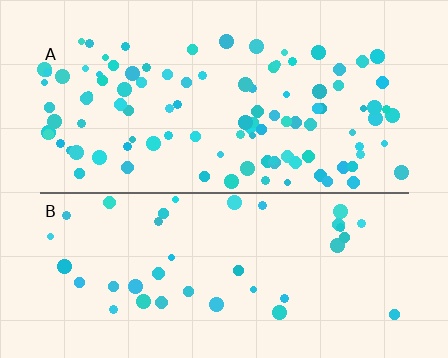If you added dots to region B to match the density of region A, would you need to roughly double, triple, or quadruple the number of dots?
Approximately triple.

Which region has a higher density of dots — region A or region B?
A (the top).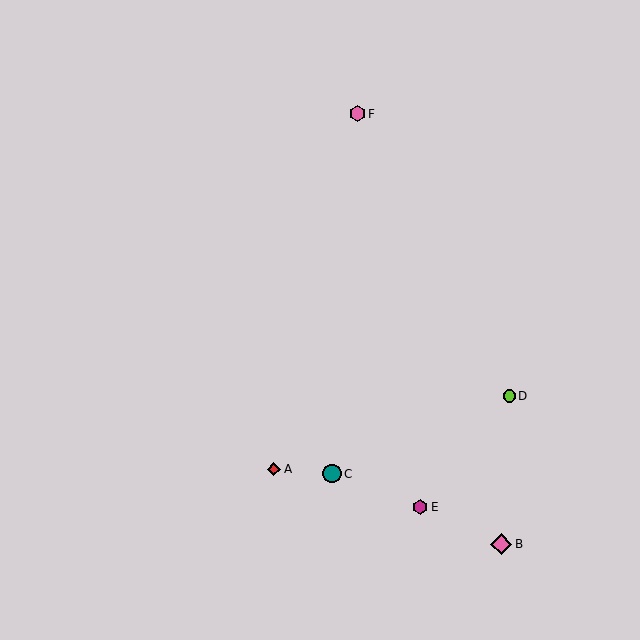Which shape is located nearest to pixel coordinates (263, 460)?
The red diamond (labeled A) at (274, 469) is nearest to that location.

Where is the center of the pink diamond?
The center of the pink diamond is at (501, 544).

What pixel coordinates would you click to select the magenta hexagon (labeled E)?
Click at (420, 507) to select the magenta hexagon E.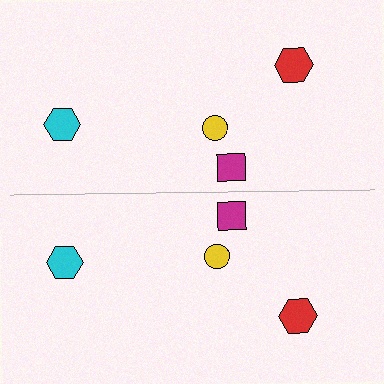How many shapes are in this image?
There are 8 shapes in this image.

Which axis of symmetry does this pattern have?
The pattern has a horizontal axis of symmetry running through the center of the image.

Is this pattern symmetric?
Yes, this pattern has bilateral (reflection) symmetry.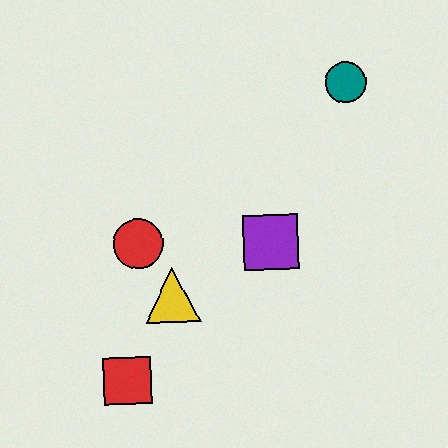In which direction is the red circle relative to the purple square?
The red circle is to the left of the purple square.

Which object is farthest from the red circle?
The teal circle is farthest from the red circle.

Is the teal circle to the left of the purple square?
No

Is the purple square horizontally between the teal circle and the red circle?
Yes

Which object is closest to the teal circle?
The purple square is closest to the teal circle.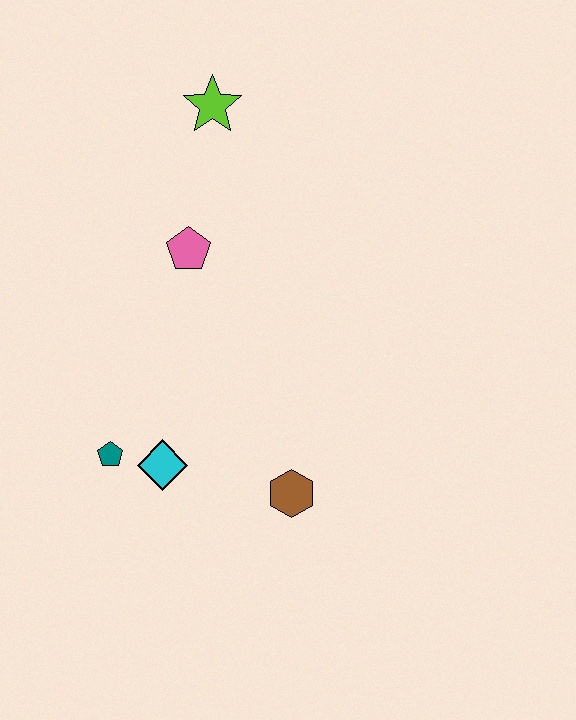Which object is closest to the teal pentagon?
The cyan diamond is closest to the teal pentagon.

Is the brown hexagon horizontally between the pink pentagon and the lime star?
No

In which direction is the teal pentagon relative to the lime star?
The teal pentagon is below the lime star.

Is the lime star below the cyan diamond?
No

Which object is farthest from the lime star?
The brown hexagon is farthest from the lime star.